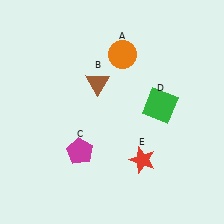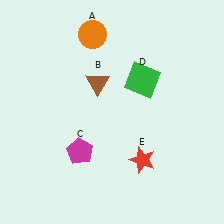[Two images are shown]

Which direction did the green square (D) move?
The green square (D) moved up.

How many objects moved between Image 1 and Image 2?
2 objects moved between the two images.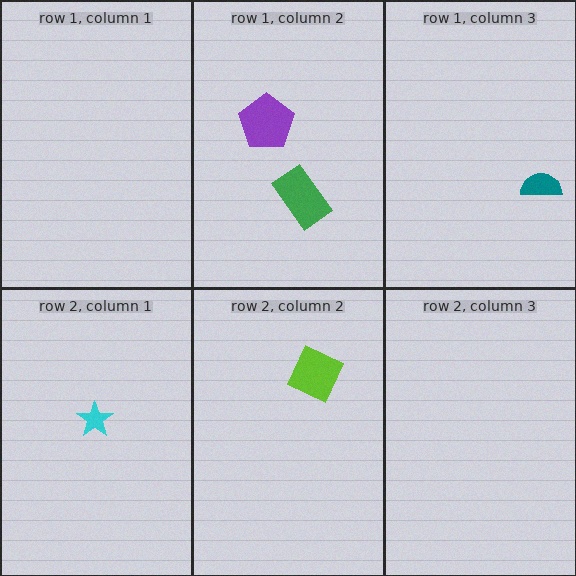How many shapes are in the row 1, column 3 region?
1.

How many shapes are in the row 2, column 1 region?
1.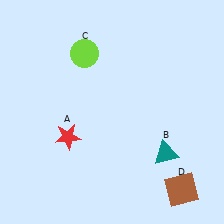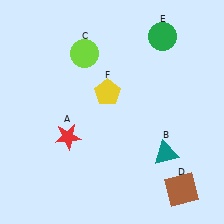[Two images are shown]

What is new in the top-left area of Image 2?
A yellow pentagon (F) was added in the top-left area of Image 2.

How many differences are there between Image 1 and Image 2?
There are 2 differences between the two images.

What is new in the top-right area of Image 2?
A green circle (E) was added in the top-right area of Image 2.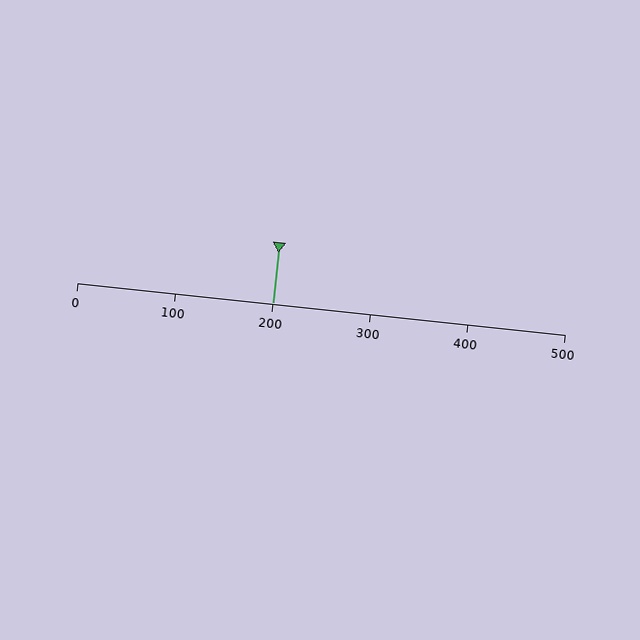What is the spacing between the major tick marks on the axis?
The major ticks are spaced 100 apart.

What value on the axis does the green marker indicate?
The marker indicates approximately 200.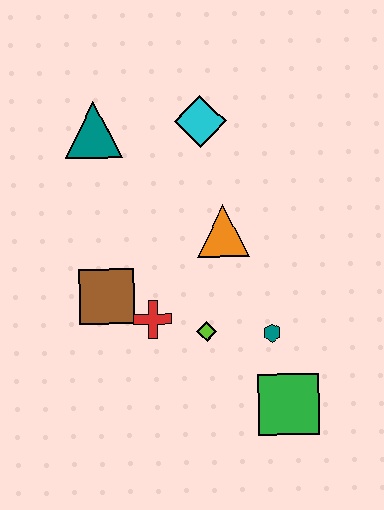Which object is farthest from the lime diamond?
The teal triangle is farthest from the lime diamond.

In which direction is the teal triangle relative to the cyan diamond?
The teal triangle is to the left of the cyan diamond.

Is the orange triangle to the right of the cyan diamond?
Yes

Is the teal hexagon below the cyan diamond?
Yes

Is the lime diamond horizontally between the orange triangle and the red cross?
Yes